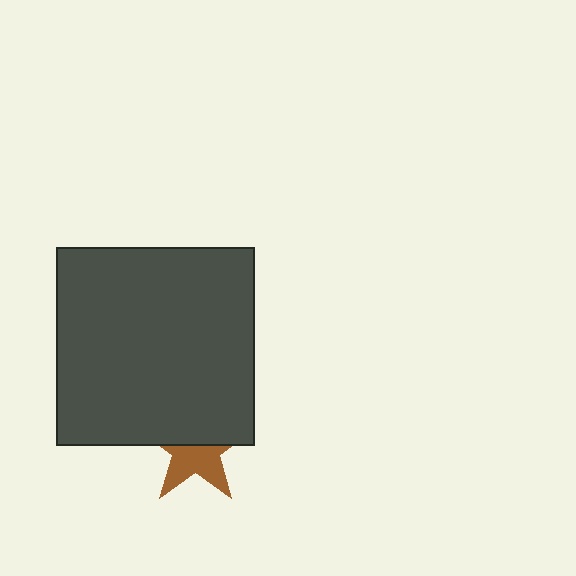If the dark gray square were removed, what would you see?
You would see the complete brown star.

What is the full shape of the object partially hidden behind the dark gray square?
The partially hidden object is a brown star.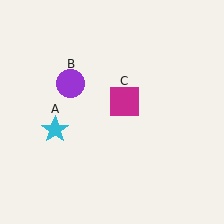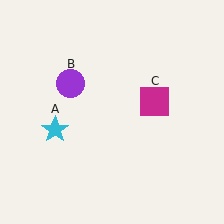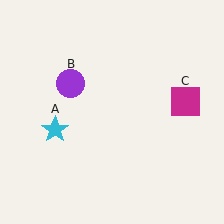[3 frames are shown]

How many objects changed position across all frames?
1 object changed position: magenta square (object C).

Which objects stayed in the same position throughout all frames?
Cyan star (object A) and purple circle (object B) remained stationary.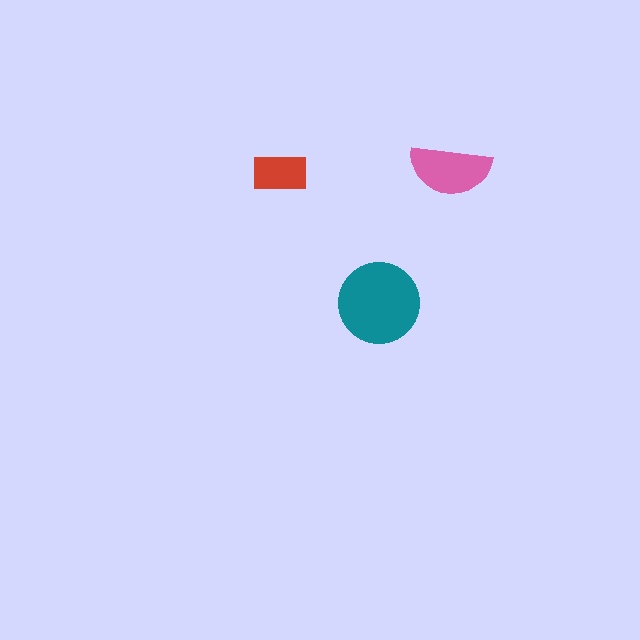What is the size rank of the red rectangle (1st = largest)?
3rd.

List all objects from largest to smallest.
The teal circle, the pink semicircle, the red rectangle.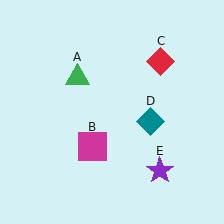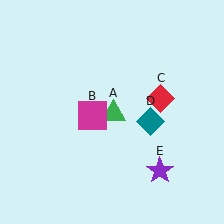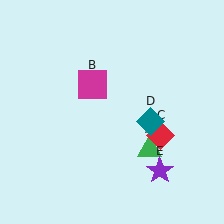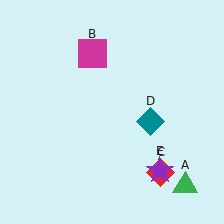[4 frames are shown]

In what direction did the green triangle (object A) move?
The green triangle (object A) moved down and to the right.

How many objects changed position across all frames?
3 objects changed position: green triangle (object A), magenta square (object B), red diamond (object C).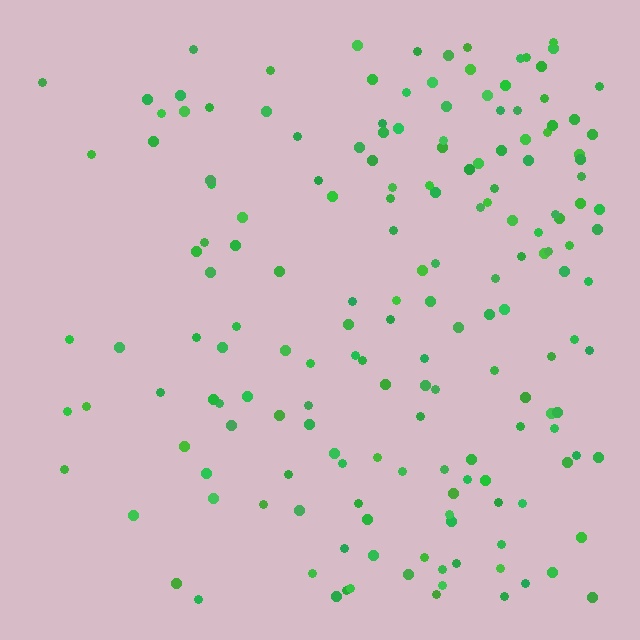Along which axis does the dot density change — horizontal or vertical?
Horizontal.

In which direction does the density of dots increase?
From left to right, with the right side densest.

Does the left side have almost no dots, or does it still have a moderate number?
Still a moderate number, just noticeably fewer than the right.